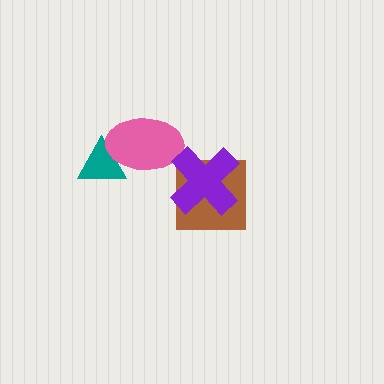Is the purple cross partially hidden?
No, no other shape covers it.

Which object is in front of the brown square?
The purple cross is in front of the brown square.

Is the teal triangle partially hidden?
Yes, it is partially covered by another shape.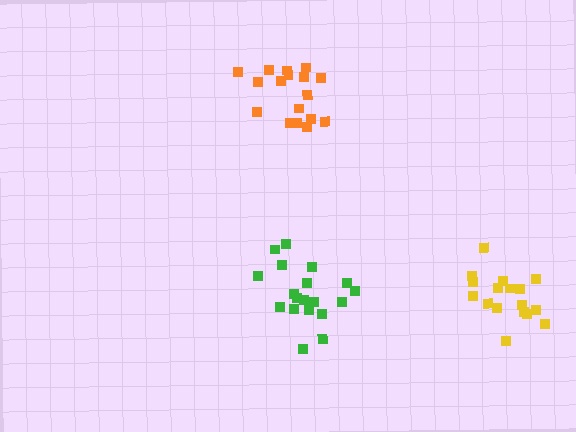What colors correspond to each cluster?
The clusters are colored: green, orange, yellow.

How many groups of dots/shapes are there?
There are 3 groups.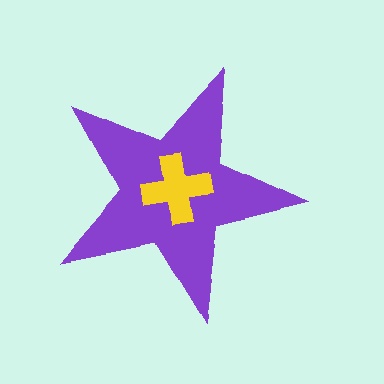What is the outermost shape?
The purple star.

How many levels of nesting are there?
2.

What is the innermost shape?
The yellow cross.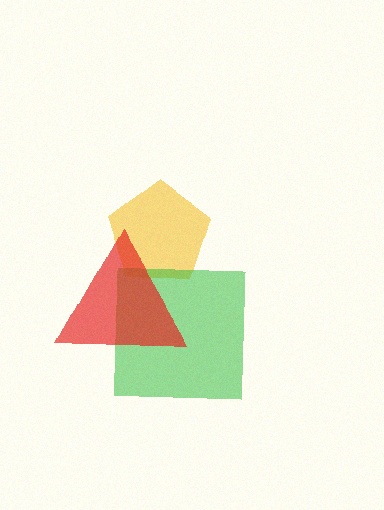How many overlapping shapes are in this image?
There are 3 overlapping shapes in the image.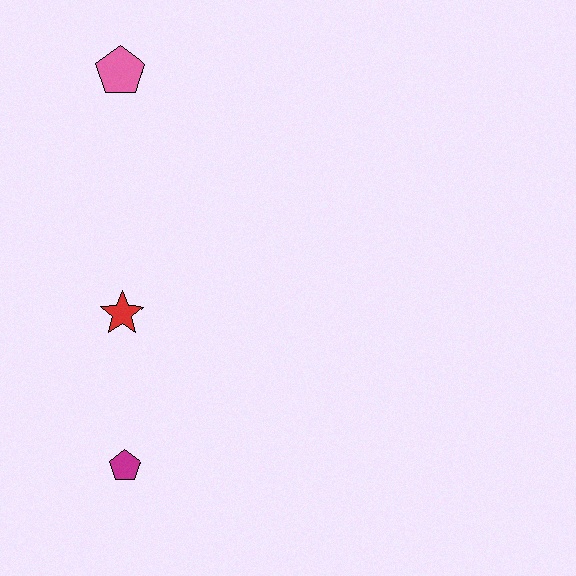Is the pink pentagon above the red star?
Yes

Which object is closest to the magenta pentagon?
The red star is closest to the magenta pentagon.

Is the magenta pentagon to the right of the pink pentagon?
Yes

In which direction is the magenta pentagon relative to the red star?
The magenta pentagon is below the red star.